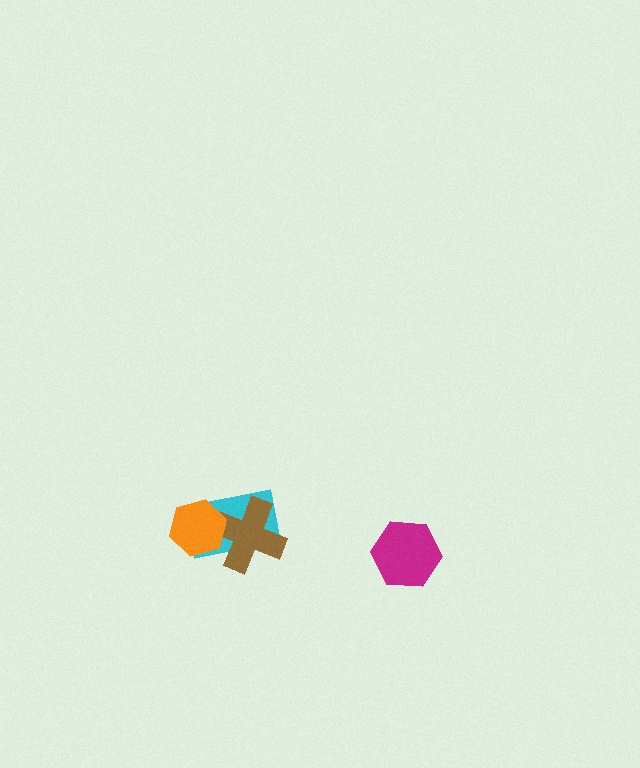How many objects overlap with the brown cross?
2 objects overlap with the brown cross.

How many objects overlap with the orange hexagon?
2 objects overlap with the orange hexagon.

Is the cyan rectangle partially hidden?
Yes, it is partially covered by another shape.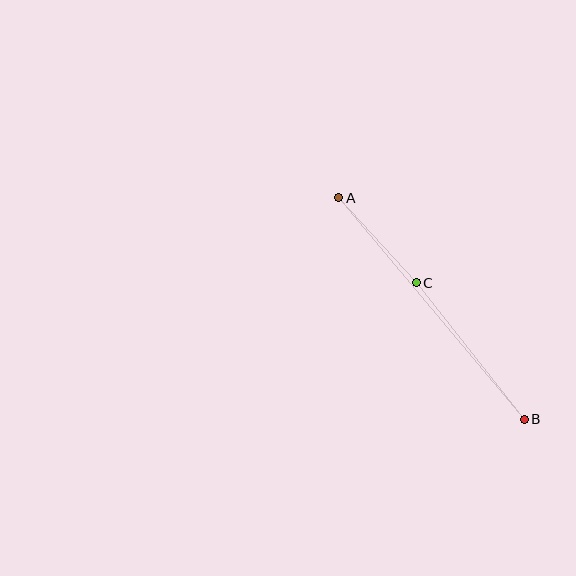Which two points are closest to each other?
Points A and C are closest to each other.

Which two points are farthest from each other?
Points A and B are farthest from each other.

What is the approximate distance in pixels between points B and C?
The distance between B and C is approximately 174 pixels.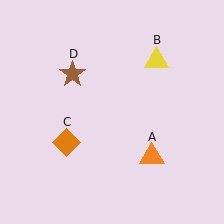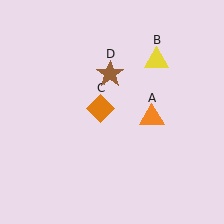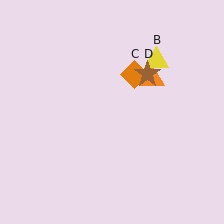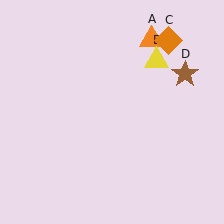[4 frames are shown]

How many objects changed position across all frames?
3 objects changed position: orange triangle (object A), orange diamond (object C), brown star (object D).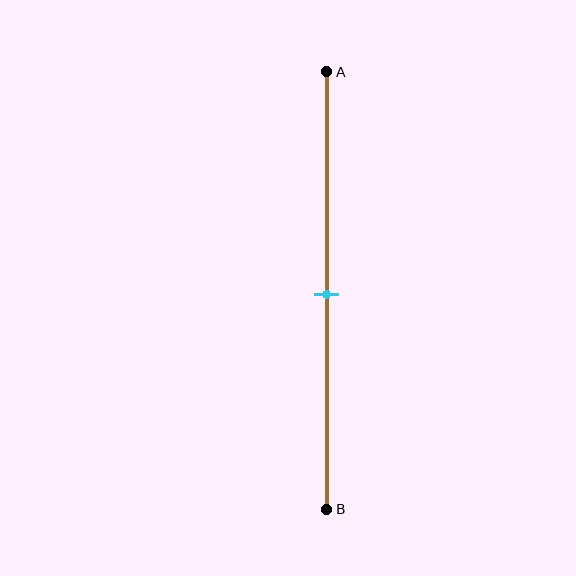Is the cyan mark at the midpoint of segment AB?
Yes, the mark is approximately at the midpoint.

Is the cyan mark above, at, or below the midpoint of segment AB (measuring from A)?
The cyan mark is approximately at the midpoint of segment AB.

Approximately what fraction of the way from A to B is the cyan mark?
The cyan mark is approximately 50% of the way from A to B.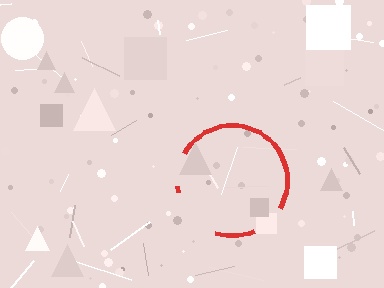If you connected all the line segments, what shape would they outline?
They would outline a circle.